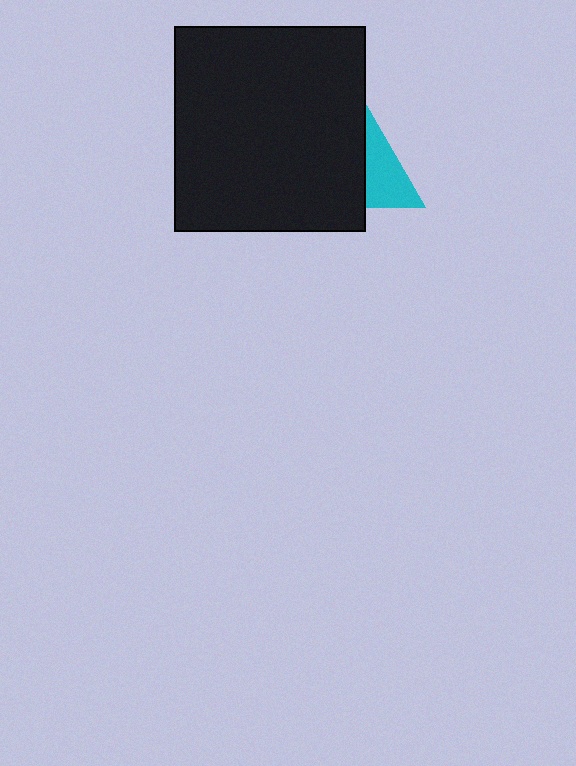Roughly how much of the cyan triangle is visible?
About half of it is visible (roughly 45%).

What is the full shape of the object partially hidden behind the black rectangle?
The partially hidden object is a cyan triangle.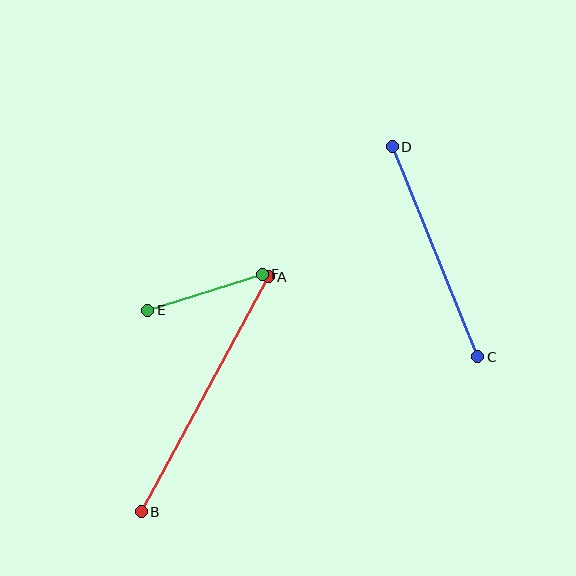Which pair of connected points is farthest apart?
Points A and B are farthest apart.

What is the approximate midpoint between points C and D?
The midpoint is at approximately (435, 252) pixels.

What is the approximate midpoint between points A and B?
The midpoint is at approximately (205, 394) pixels.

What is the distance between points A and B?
The distance is approximately 267 pixels.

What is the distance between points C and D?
The distance is approximately 227 pixels.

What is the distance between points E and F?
The distance is approximately 120 pixels.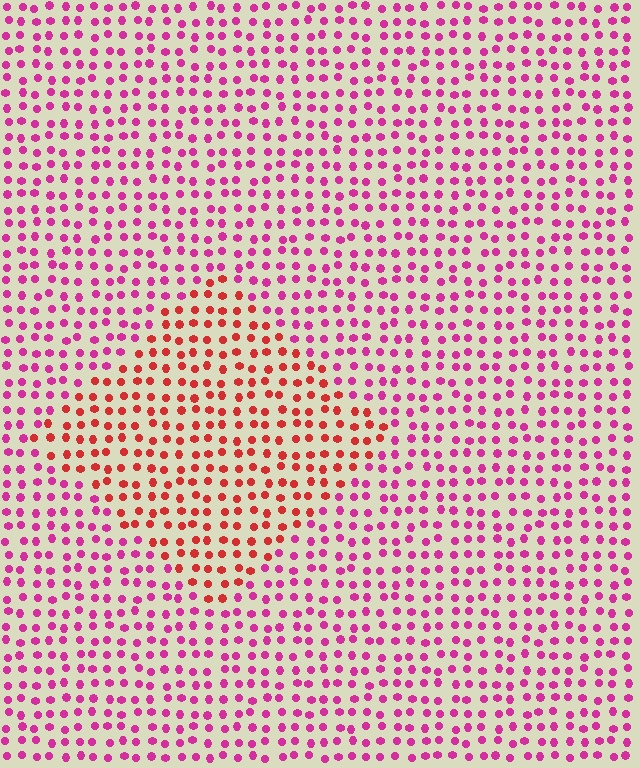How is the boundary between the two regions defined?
The boundary is defined purely by a slight shift in hue (about 40 degrees). Spacing, size, and orientation are identical on both sides.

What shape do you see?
I see a diamond.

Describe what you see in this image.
The image is filled with small magenta elements in a uniform arrangement. A diamond-shaped region is visible where the elements are tinted to a slightly different hue, forming a subtle color boundary.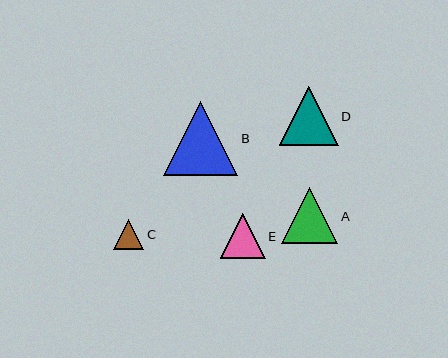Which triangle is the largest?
Triangle B is the largest with a size of approximately 74 pixels.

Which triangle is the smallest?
Triangle C is the smallest with a size of approximately 30 pixels.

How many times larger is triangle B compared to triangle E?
Triangle B is approximately 1.6 times the size of triangle E.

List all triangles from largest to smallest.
From largest to smallest: B, D, A, E, C.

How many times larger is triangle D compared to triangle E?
Triangle D is approximately 1.3 times the size of triangle E.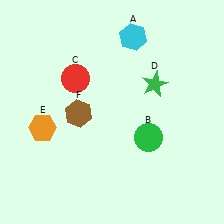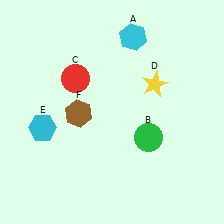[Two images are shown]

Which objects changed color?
D changed from green to yellow. E changed from orange to cyan.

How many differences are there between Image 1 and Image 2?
There are 2 differences between the two images.